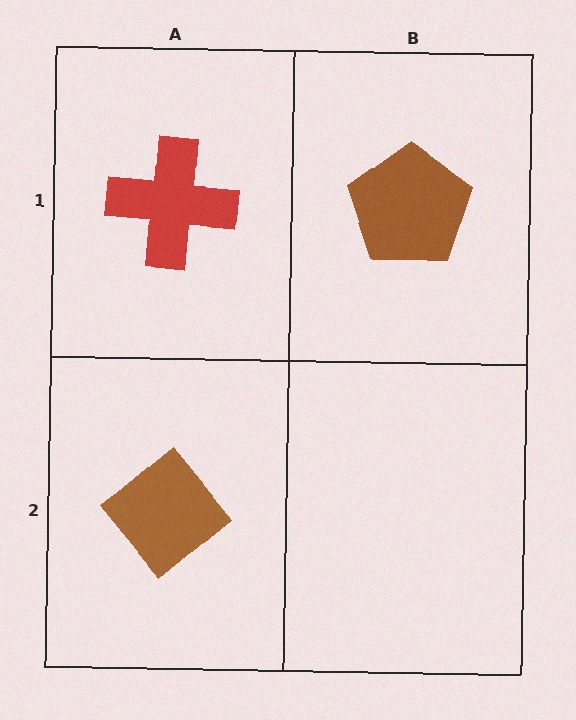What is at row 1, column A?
A red cross.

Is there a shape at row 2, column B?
No, that cell is empty.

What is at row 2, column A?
A brown diamond.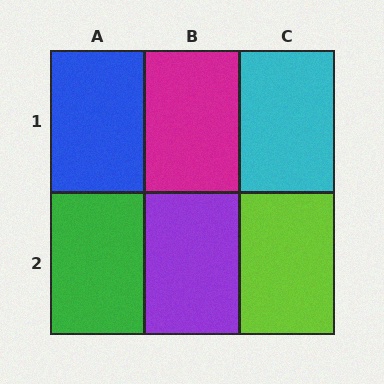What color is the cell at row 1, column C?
Cyan.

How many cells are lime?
1 cell is lime.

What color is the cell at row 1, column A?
Blue.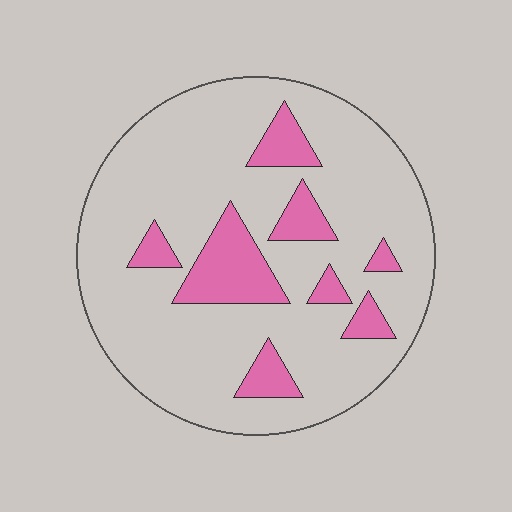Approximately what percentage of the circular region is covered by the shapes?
Approximately 20%.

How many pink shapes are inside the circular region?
8.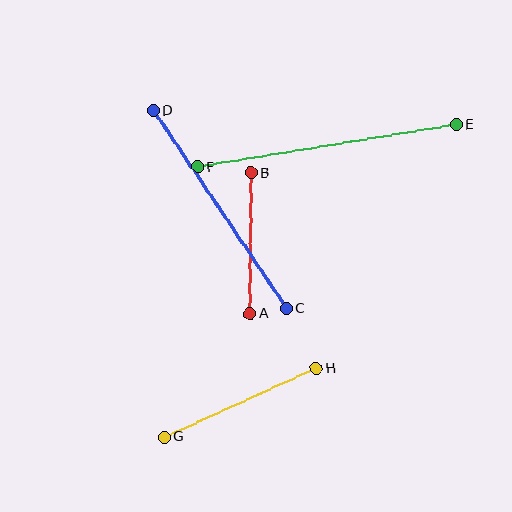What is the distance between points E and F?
The distance is approximately 262 pixels.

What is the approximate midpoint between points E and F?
The midpoint is at approximately (327, 146) pixels.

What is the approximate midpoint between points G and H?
The midpoint is at approximately (240, 403) pixels.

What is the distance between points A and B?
The distance is approximately 140 pixels.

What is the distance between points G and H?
The distance is approximately 167 pixels.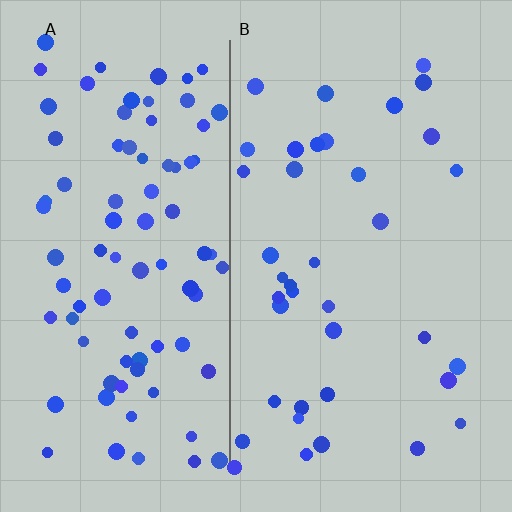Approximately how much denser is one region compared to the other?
Approximately 2.3× — region A over region B.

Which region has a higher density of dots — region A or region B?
A (the left).